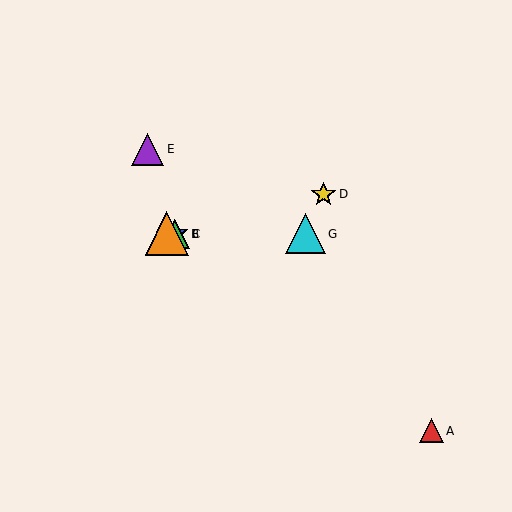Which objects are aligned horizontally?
Objects B, C, F, G are aligned horizontally.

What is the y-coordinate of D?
Object D is at y≈194.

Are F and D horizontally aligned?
No, F is at y≈234 and D is at y≈194.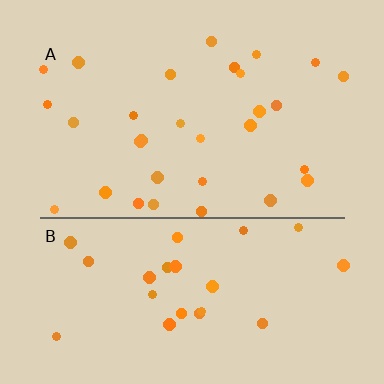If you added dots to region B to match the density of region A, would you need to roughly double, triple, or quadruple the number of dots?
Approximately double.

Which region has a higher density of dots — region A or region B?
A (the top).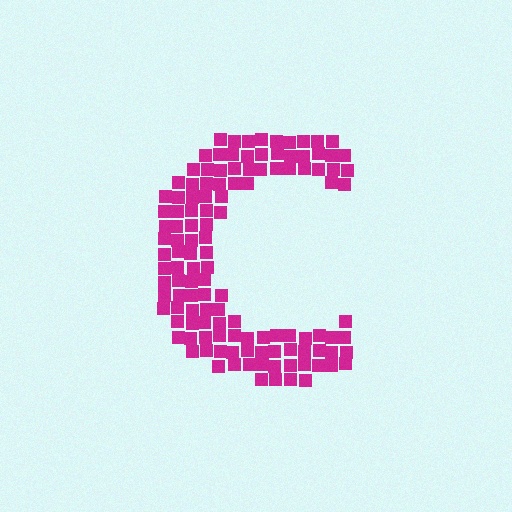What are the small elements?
The small elements are squares.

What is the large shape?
The large shape is the letter C.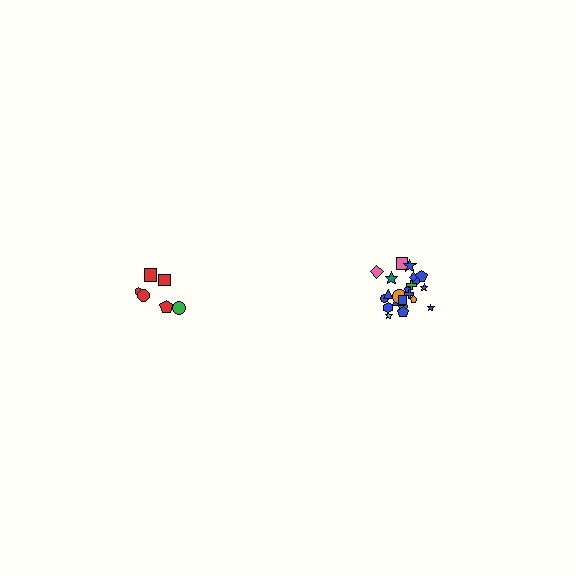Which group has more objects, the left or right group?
The right group.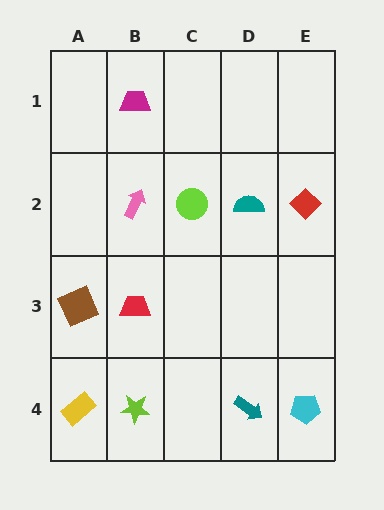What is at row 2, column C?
A lime circle.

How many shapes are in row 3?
2 shapes.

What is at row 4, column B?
A lime star.